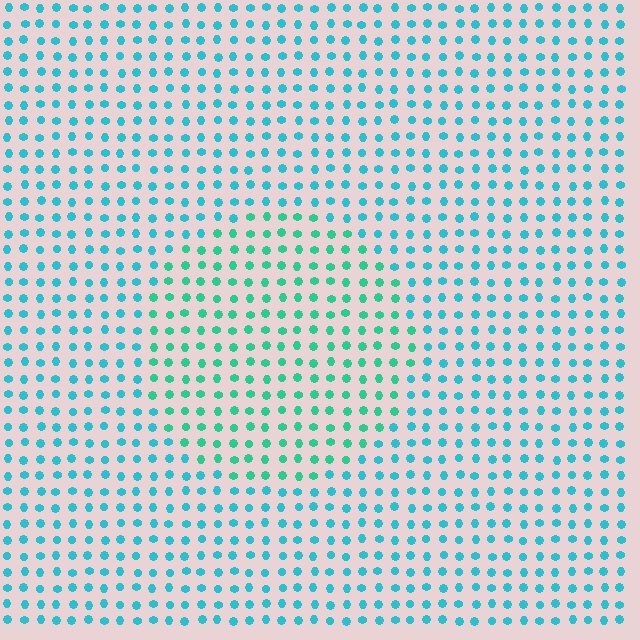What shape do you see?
I see a circle.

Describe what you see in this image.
The image is filled with small cyan elements in a uniform arrangement. A circle-shaped region is visible where the elements are tinted to a slightly different hue, forming a subtle color boundary.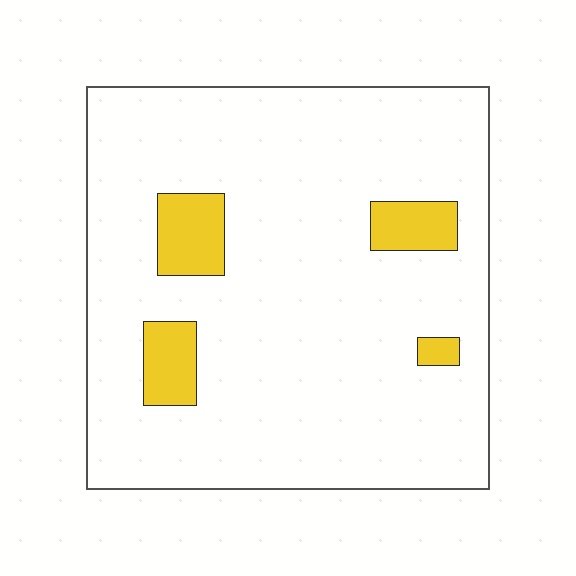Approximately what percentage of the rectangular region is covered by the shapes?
Approximately 10%.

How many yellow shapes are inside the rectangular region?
4.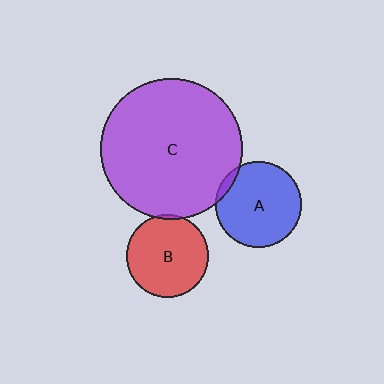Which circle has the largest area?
Circle C (purple).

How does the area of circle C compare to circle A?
Approximately 2.7 times.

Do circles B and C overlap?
Yes.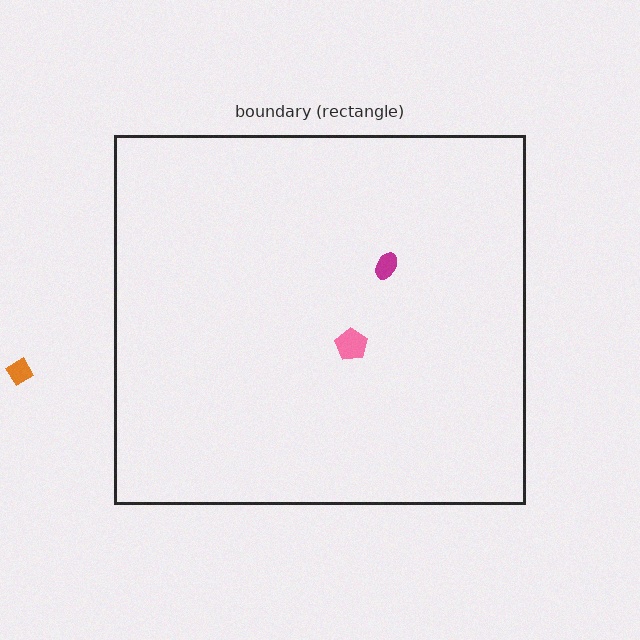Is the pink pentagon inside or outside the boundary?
Inside.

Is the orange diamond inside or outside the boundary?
Outside.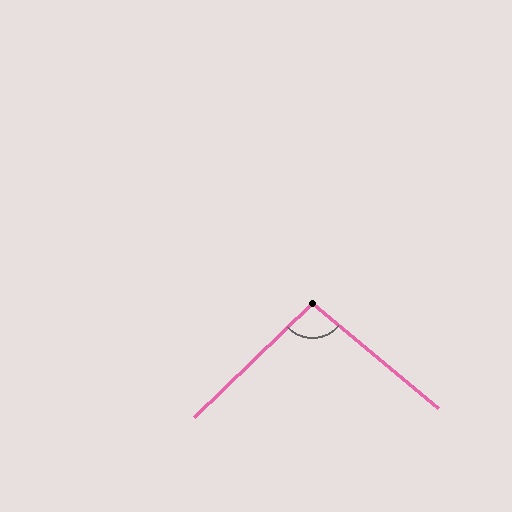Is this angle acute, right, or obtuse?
It is obtuse.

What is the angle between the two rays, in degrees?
Approximately 96 degrees.